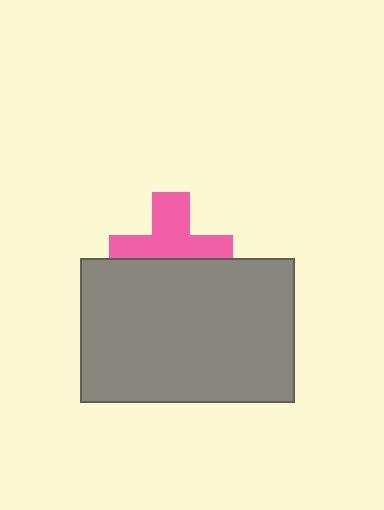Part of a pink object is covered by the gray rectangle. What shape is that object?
It is a cross.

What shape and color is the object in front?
The object in front is a gray rectangle.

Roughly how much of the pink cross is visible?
About half of it is visible (roughly 55%).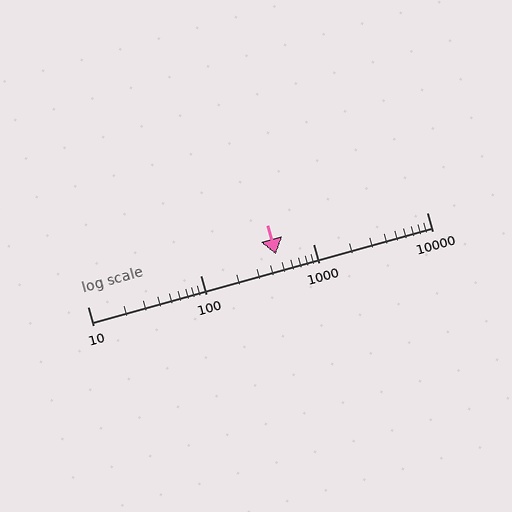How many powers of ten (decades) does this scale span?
The scale spans 3 decades, from 10 to 10000.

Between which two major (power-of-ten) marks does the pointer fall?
The pointer is between 100 and 1000.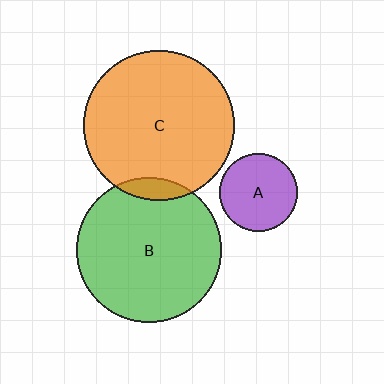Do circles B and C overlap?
Yes.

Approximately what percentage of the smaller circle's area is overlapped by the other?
Approximately 5%.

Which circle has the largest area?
Circle C (orange).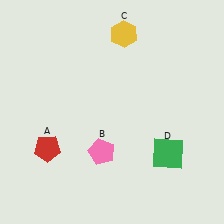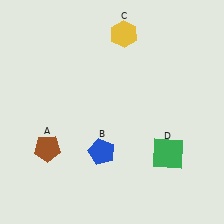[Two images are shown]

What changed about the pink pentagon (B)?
In Image 1, B is pink. In Image 2, it changed to blue.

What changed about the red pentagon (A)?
In Image 1, A is red. In Image 2, it changed to brown.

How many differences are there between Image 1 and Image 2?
There are 2 differences between the two images.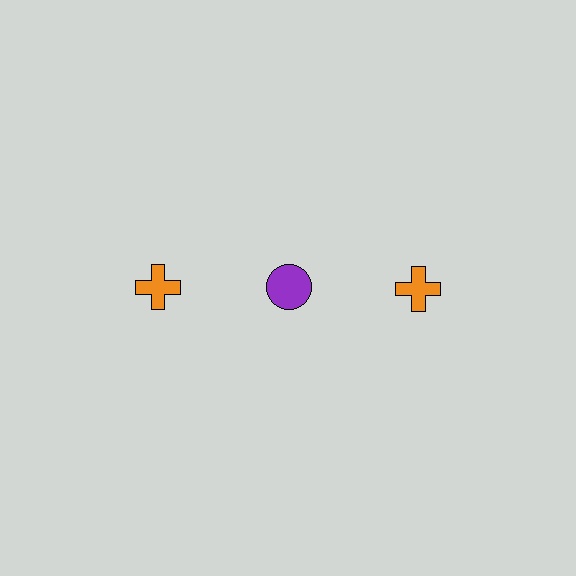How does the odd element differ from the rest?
It differs in both color (purple instead of orange) and shape (circle instead of cross).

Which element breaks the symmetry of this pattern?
The purple circle in the top row, second from left column breaks the symmetry. All other shapes are orange crosses.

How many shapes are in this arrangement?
There are 3 shapes arranged in a grid pattern.